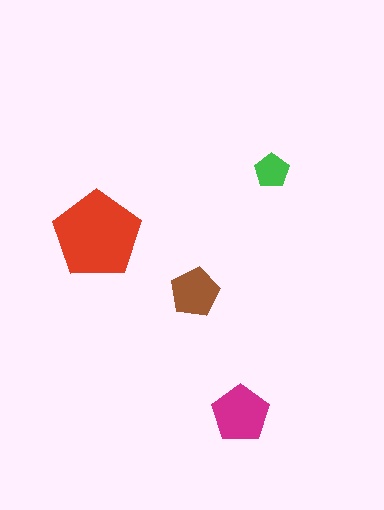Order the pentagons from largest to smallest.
the red one, the magenta one, the brown one, the green one.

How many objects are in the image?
There are 4 objects in the image.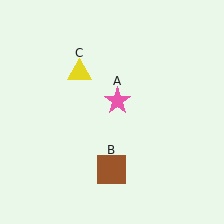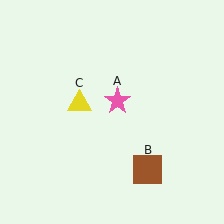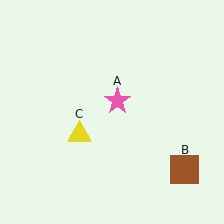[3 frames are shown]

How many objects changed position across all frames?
2 objects changed position: brown square (object B), yellow triangle (object C).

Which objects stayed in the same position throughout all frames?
Pink star (object A) remained stationary.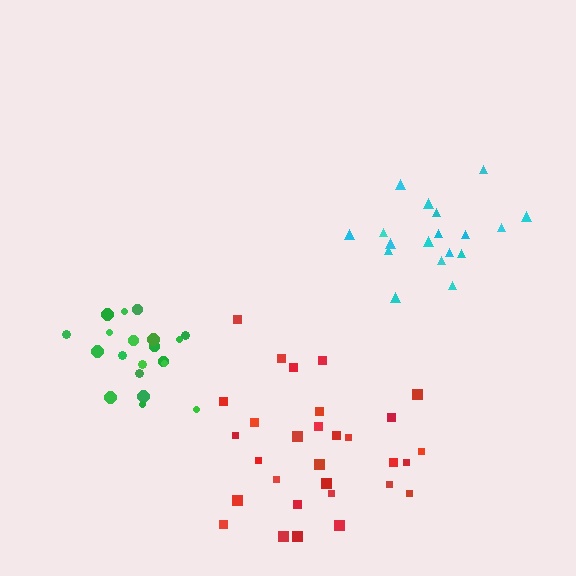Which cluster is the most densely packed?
Green.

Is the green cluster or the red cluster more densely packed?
Green.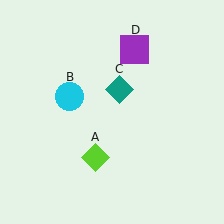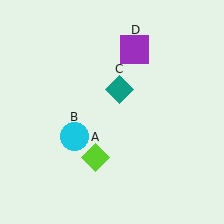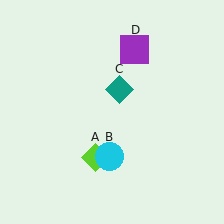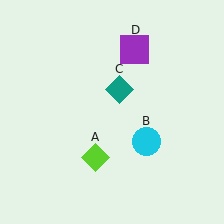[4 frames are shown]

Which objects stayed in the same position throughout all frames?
Lime diamond (object A) and teal diamond (object C) and purple square (object D) remained stationary.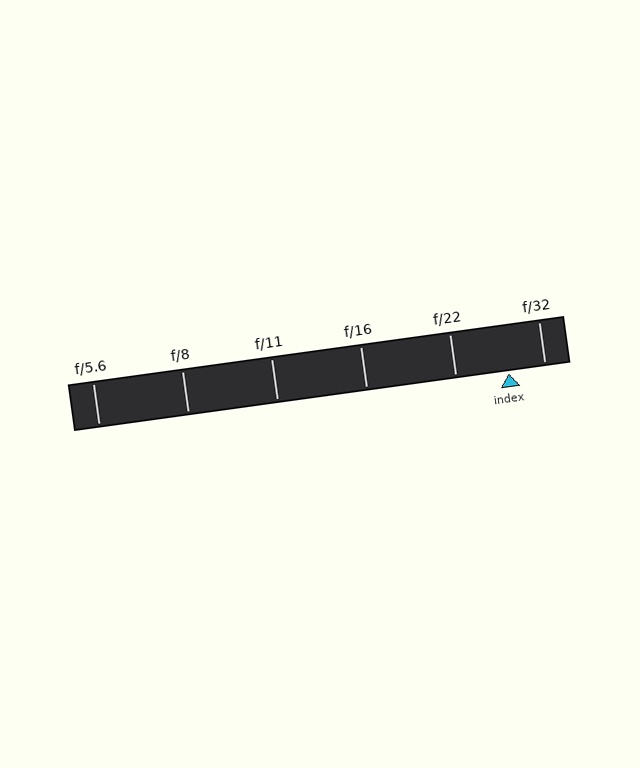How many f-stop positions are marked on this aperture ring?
There are 6 f-stop positions marked.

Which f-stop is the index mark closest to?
The index mark is closest to f/32.